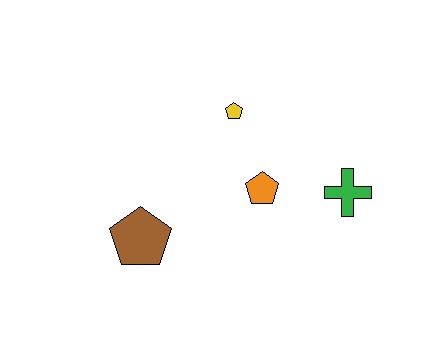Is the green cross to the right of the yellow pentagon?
Yes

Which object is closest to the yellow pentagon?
The orange pentagon is closest to the yellow pentagon.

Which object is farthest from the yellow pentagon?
The brown pentagon is farthest from the yellow pentagon.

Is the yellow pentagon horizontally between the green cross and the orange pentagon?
No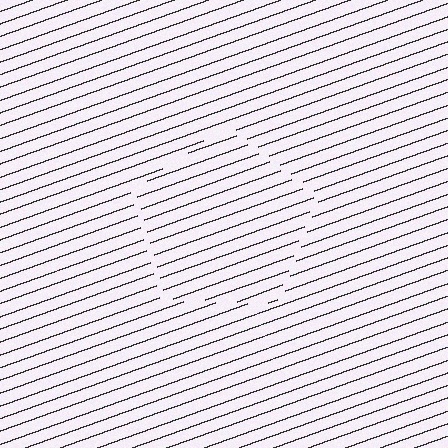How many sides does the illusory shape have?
5 sides — the line-ends trace a pentagon.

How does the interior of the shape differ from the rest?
The interior of the shape contains the same grating, shifted by half a period — the contour is defined by the phase discontinuity where line-ends from the inner and outer gratings abut.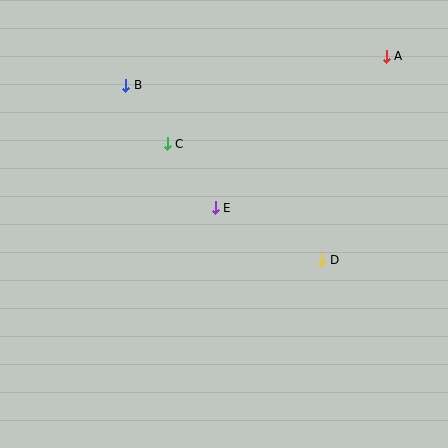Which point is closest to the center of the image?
Point E at (215, 208) is closest to the center.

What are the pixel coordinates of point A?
Point A is at (386, 56).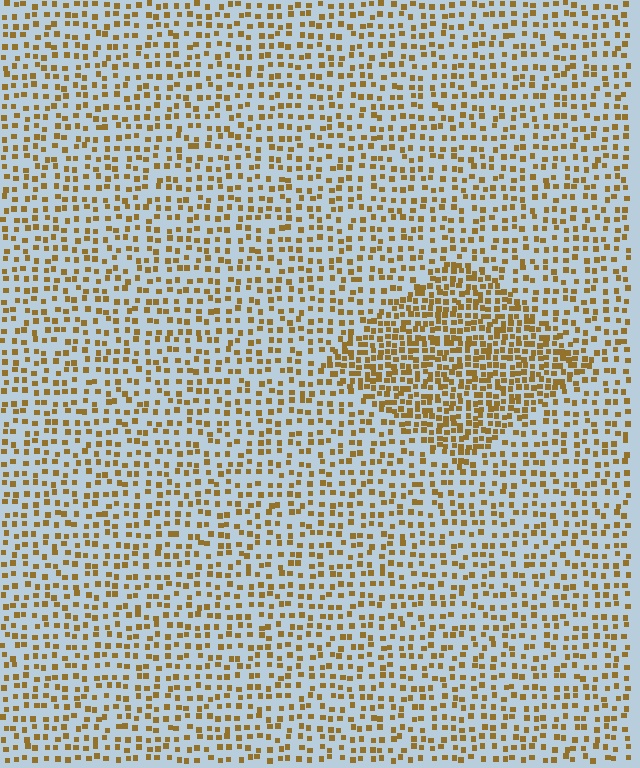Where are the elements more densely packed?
The elements are more densely packed inside the diamond boundary.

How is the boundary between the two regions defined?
The boundary is defined by a change in element density (approximately 2.0x ratio). All elements are the same color, size, and shape.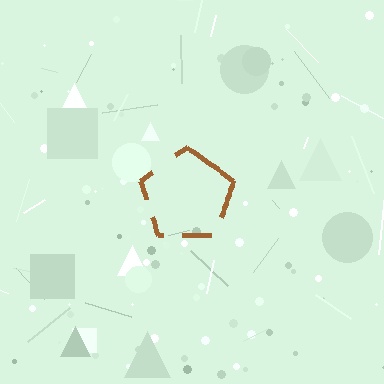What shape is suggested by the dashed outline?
The dashed outline suggests a pentagon.